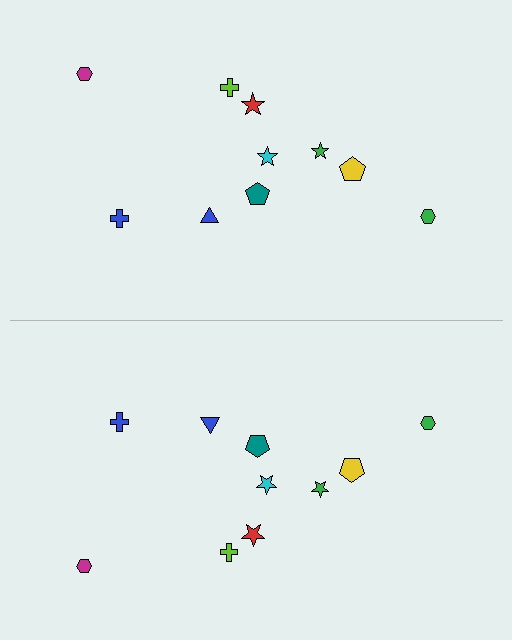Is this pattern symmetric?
Yes, this pattern has bilateral (reflection) symmetry.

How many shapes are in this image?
There are 20 shapes in this image.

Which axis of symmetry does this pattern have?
The pattern has a horizontal axis of symmetry running through the center of the image.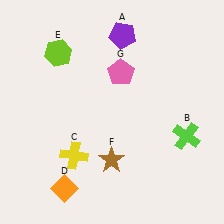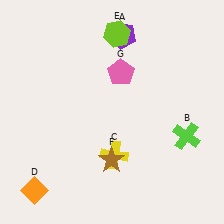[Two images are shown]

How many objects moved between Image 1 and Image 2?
3 objects moved between the two images.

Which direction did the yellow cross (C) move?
The yellow cross (C) moved right.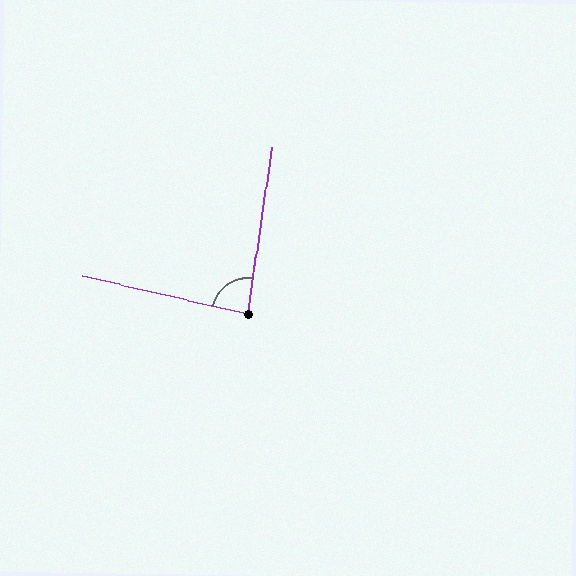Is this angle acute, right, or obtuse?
It is approximately a right angle.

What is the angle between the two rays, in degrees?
Approximately 85 degrees.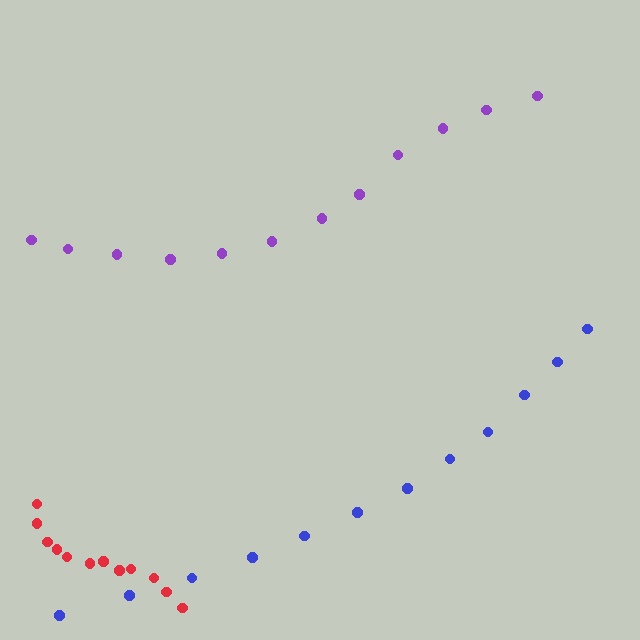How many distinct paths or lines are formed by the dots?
There are 3 distinct paths.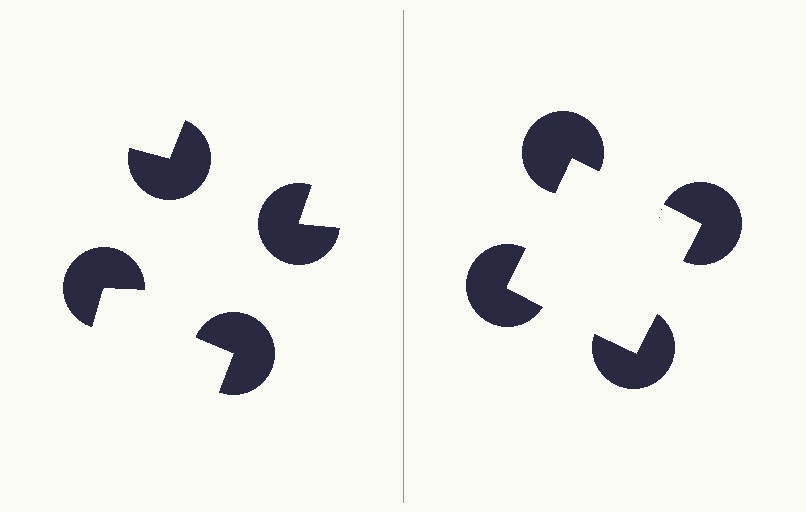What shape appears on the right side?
An illusory square.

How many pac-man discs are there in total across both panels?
8 — 4 on each side.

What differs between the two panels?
The pac-man discs are positioned identically on both sides; only the wedge orientations differ. On the right they align to a square; on the left they are misaligned.